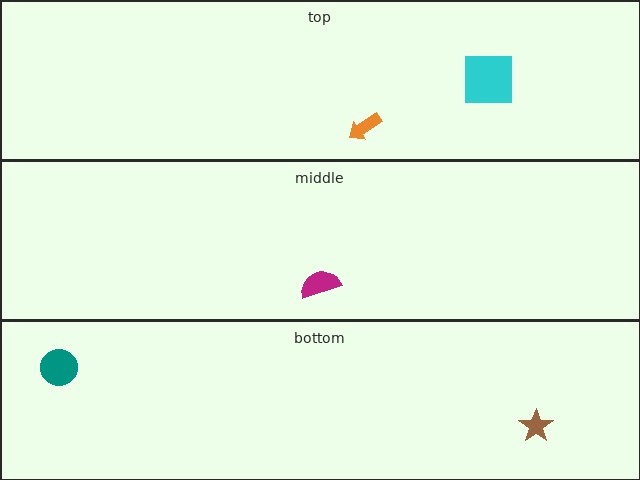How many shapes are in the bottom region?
2.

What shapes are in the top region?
The cyan square, the orange arrow.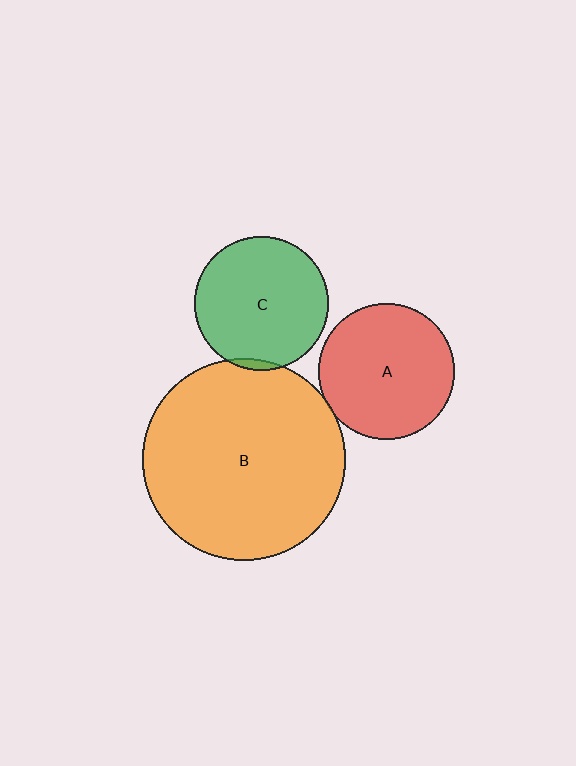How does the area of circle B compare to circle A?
Approximately 2.2 times.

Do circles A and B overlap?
Yes.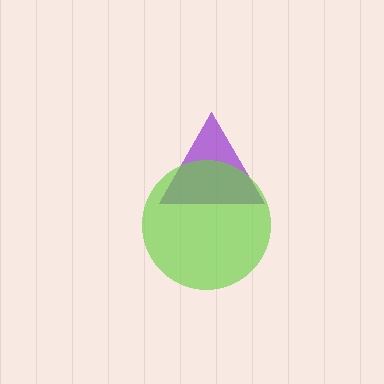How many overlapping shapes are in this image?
There are 2 overlapping shapes in the image.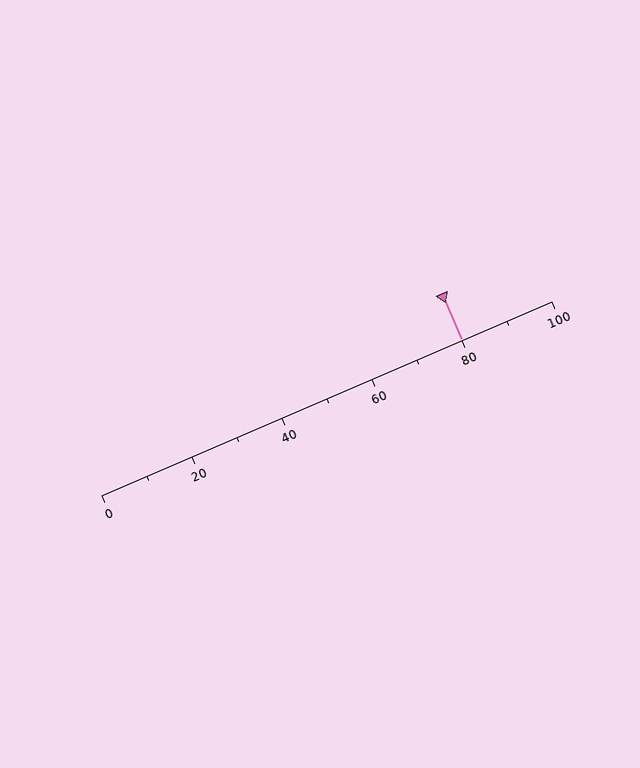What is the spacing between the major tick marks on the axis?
The major ticks are spaced 20 apart.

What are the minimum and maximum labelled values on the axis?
The axis runs from 0 to 100.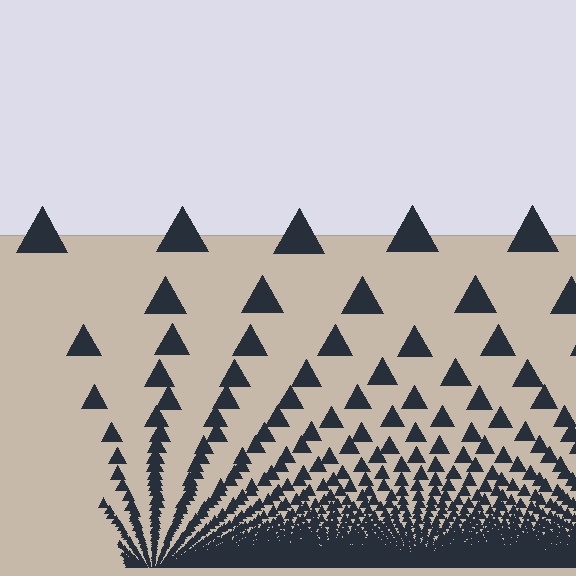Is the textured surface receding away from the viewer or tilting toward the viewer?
The surface appears to tilt toward the viewer. Texture elements get larger and sparser toward the top.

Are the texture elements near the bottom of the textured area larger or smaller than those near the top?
Smaller. The gradient is inverted — elements near the bottom are smaller and denser.